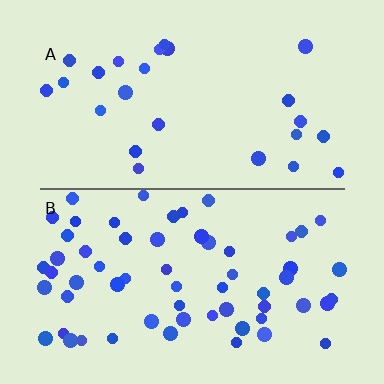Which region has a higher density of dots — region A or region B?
B (the bottom).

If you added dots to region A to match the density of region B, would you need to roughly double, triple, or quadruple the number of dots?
Approximately double.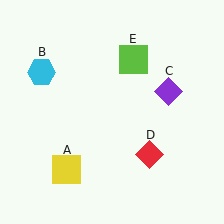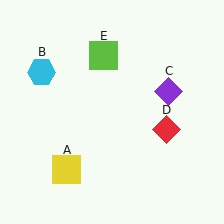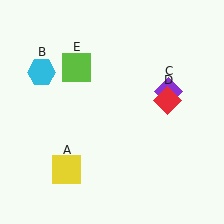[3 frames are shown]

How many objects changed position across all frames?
2 objects changed position: red diamond (object D), lime square (object E).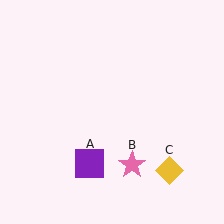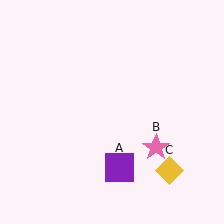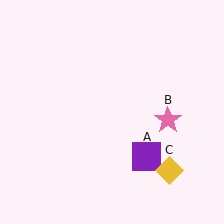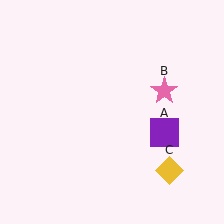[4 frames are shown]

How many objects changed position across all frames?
2 objects changed position: purple square (object A), pink star (object B).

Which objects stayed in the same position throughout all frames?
Yellow diamond (object C) remained stationary.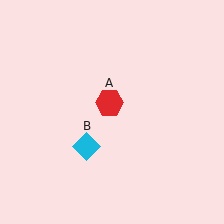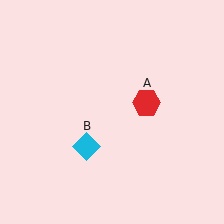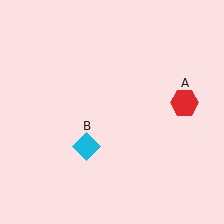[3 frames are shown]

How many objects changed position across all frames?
1 object changed position: red hexagon (object A).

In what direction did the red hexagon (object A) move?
The red hexagon (object A) moved right.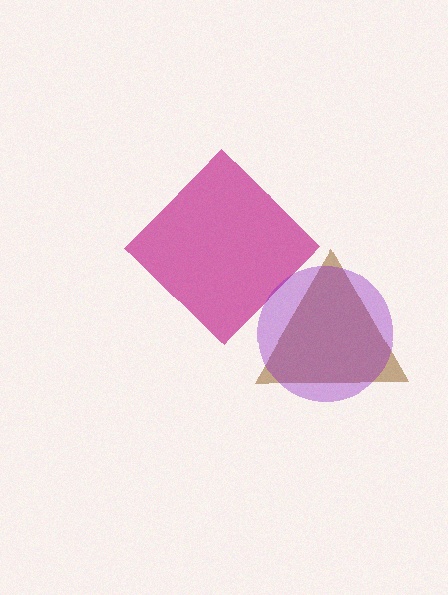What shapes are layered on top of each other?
The layered shapes are: a magenta diamond, a brown triangle, a purple circle.